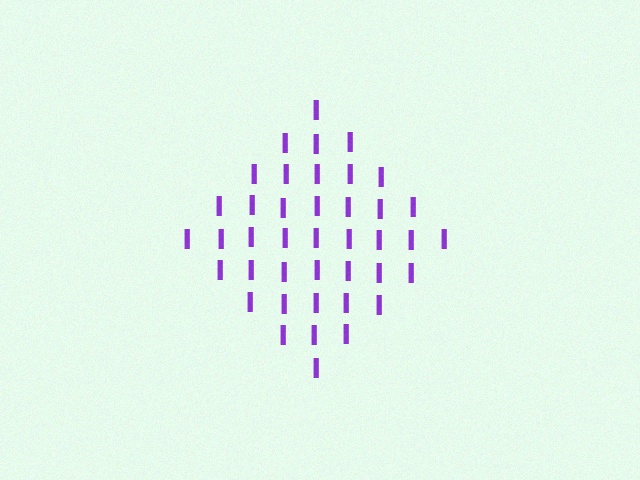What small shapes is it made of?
It is made of small letter I's.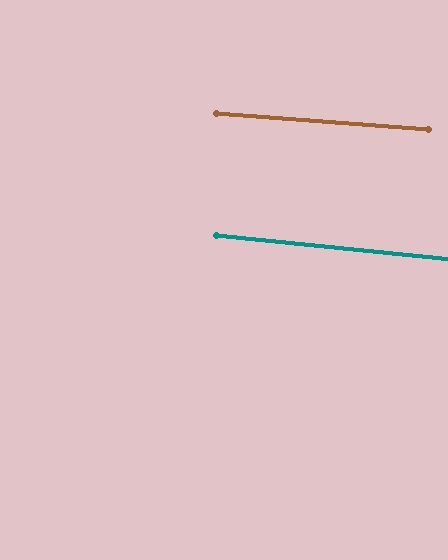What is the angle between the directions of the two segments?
Approximately 1 degree.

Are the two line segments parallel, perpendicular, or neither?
Parallel — their directions differ by only 1.2°.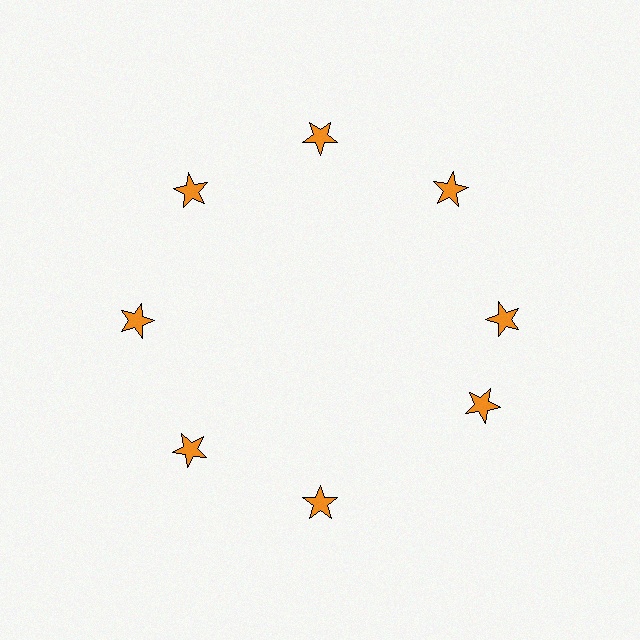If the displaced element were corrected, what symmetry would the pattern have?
It would have 8-fold rotational symmetry — the pattern would map onto itself every 45 degrees.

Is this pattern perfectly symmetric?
No. The 8 orange stars are arranged in a ring, but one element near the 4 o'clock position is rotated out of alignment along the ring, breaking the 8-fold rotational symmetry.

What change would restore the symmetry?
The symmetry would be restored by rotating it back into even spacing with its neighbors so that all 8 stars sit at equal angles and equal distance from the center.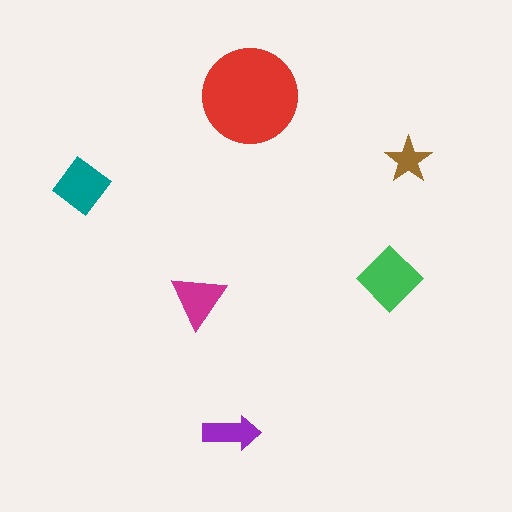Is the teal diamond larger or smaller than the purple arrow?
Larger.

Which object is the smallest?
The brown star.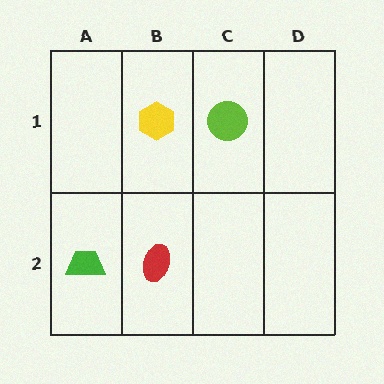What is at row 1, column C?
A lime circle.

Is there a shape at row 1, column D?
No, that cell is empty.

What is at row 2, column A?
A green trapezoid.